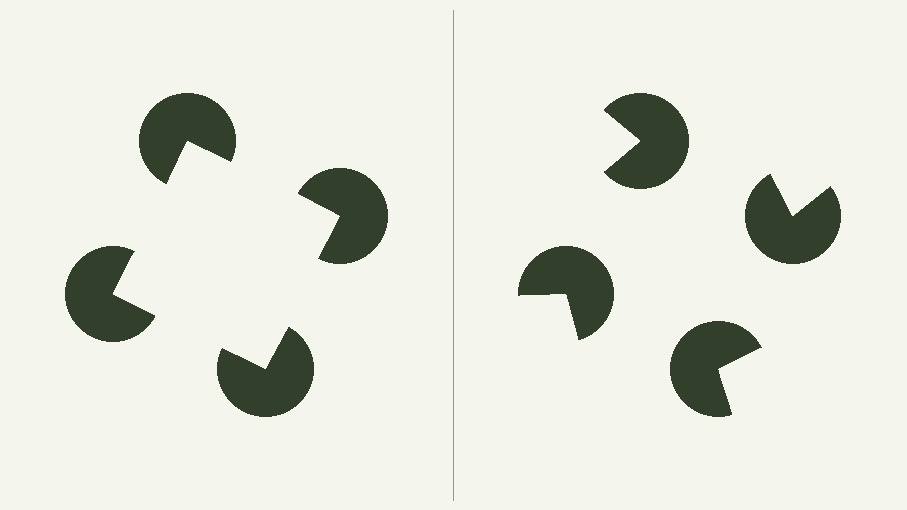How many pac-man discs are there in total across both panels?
8 — 4 on each side.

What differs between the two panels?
The pac-man discs are positioned identically on both sides; only the wedge orientations differ. On the left they align to a square; on the right they are misaligned.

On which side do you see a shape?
An illusory square appears on the left side. On the right side the wedge cuts are rotated, so no coherent shape forms.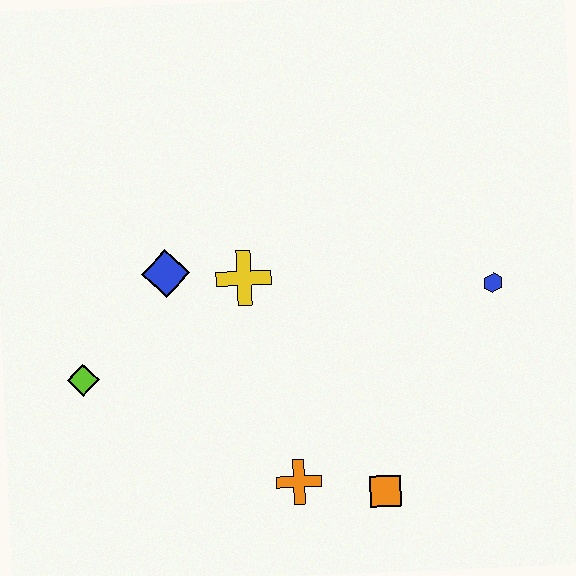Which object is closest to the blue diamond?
The yellow cross is closest to the blue diamond.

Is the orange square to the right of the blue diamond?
Yes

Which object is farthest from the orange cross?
The blue hexagon is farthest from the orange cross.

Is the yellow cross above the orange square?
Yes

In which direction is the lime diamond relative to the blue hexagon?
The lime diamond is to the left of the blue hexagon.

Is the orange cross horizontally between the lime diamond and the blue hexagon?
Yes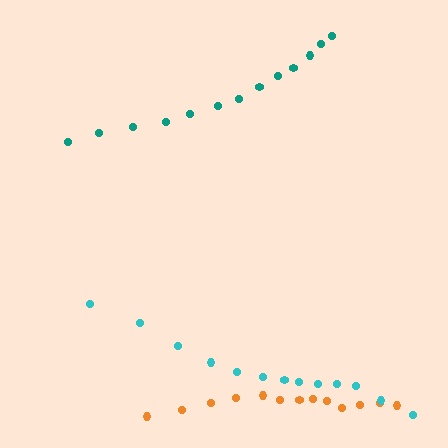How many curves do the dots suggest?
There are 3 distinct paths.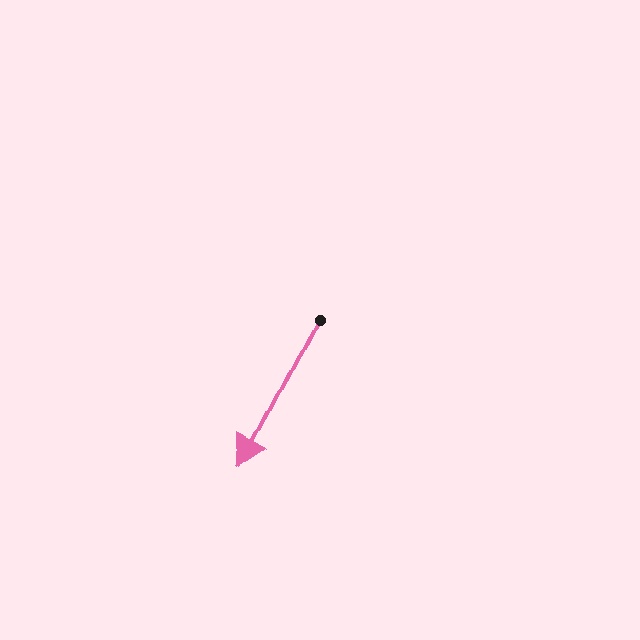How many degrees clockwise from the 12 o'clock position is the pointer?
Approximately 207 degrees.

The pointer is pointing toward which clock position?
Roughly 7 o'clock.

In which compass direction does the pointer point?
Southwest.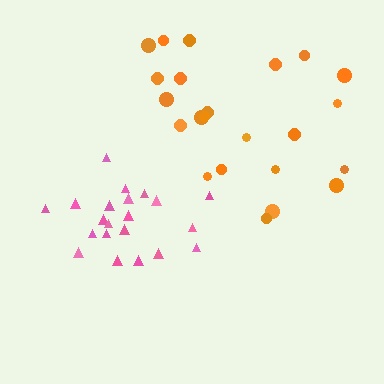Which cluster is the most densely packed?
Pink.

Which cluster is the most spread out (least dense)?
Orange.